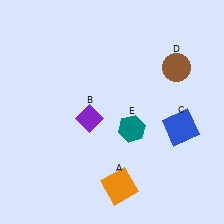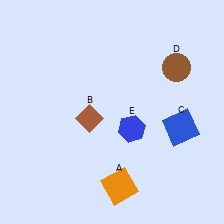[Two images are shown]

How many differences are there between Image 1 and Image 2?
There are 2 differences between the two images.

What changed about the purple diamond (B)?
In Image 1, B is purple. In Image 2, it changed to brown.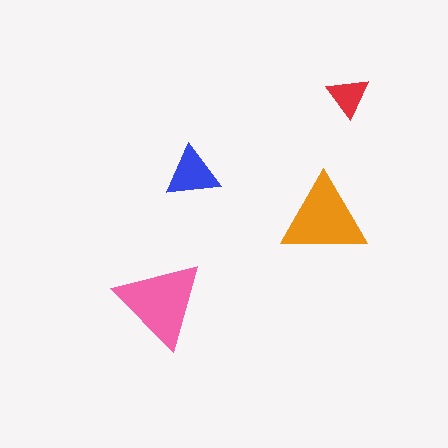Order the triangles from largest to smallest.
the pink one, the orange one, the blue one, the red one.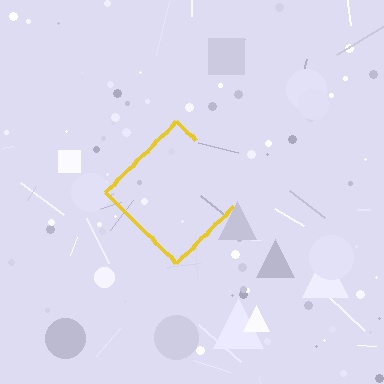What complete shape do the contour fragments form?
The contour fragments form a diamond.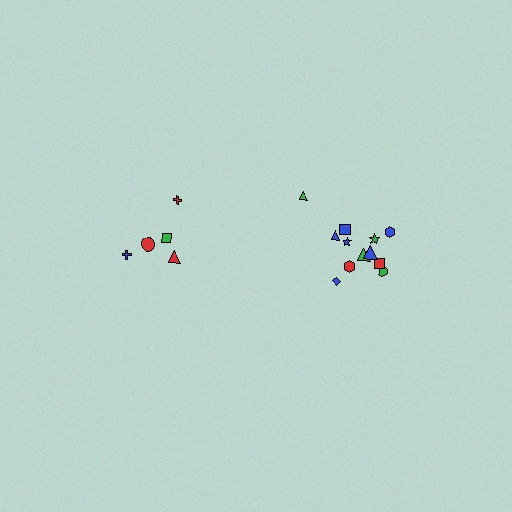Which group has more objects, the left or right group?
The right group.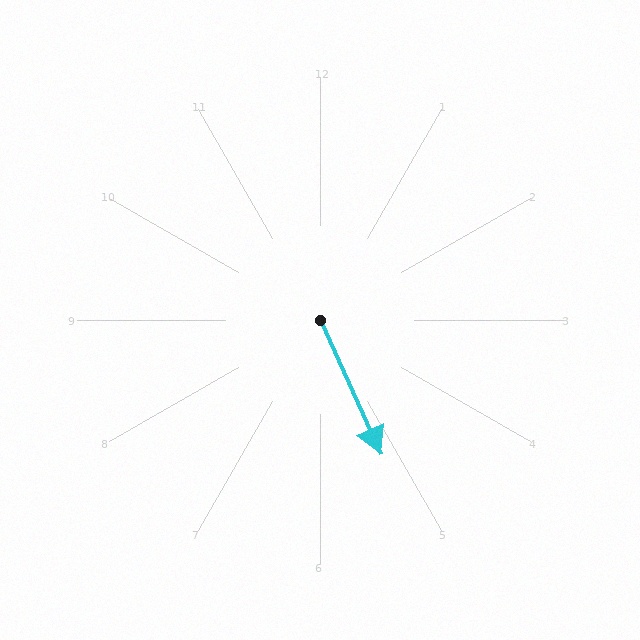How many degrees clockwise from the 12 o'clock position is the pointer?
Approximately 156 degrees.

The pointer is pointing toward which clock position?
Roughly 5 o'clock.